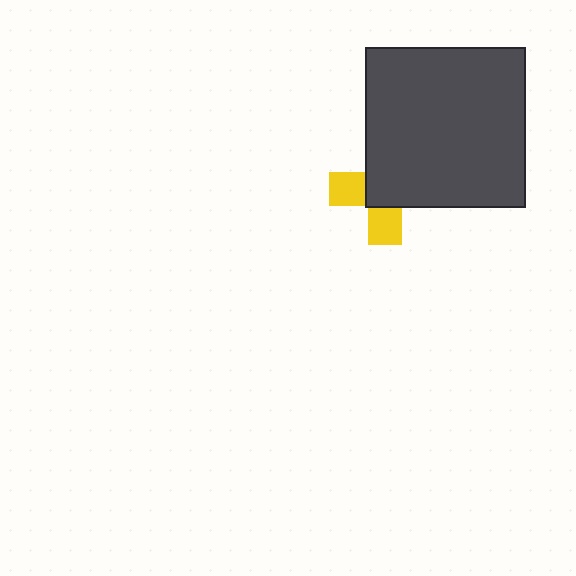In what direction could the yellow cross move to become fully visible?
The yellow cross could move toward the lower-left. That would shift it out from behind the dark gray square entirely.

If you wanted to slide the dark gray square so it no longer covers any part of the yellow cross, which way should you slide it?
Slide it toward the upper-right — that is the most direct way to separate the two shapes.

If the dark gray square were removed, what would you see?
You would see the complete yellow cross.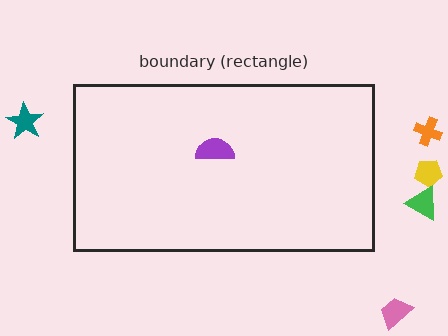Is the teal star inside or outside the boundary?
Outside.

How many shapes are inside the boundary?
1 inside, 5 outside.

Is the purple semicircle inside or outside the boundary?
Inside.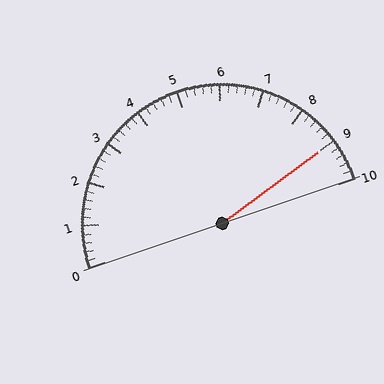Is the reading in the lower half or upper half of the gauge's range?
The reading is in the upper half of the range (0 to 10).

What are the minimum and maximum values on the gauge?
The gauge ranges from 0 to 10.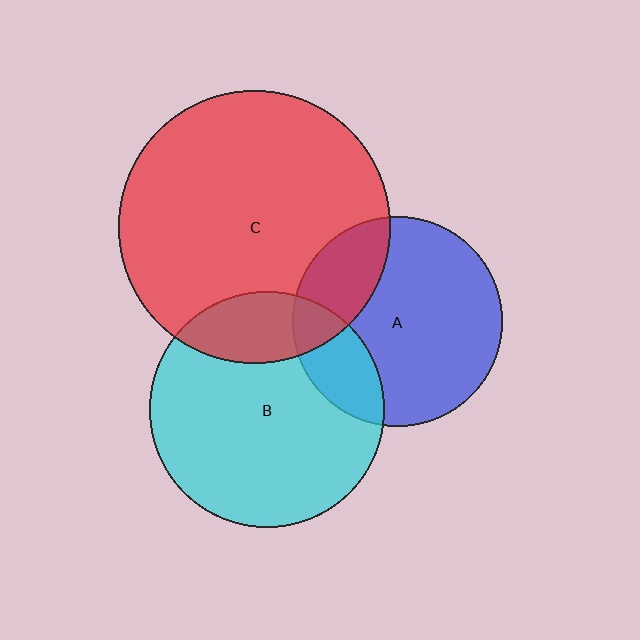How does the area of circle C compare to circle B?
Approximately 1.3 times.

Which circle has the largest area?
Circle C (red).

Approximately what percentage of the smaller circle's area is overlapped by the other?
Approximately 20%.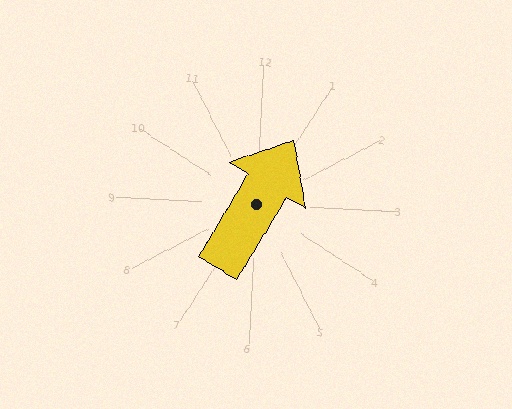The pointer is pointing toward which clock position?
Roughly 1 o'clock.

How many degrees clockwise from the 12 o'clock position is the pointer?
Approximately 28 degrees.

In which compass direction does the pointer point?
Northeast.